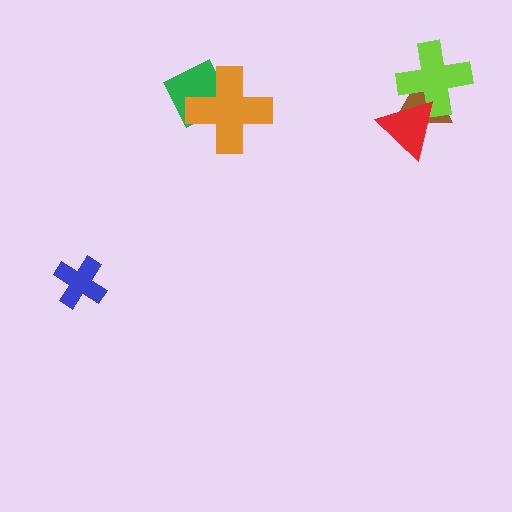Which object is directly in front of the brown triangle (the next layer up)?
The lime cross is directly in front of the brown triangle.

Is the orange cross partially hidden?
No, no other shape covers it.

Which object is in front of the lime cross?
The red triangle is in front of the lime cross.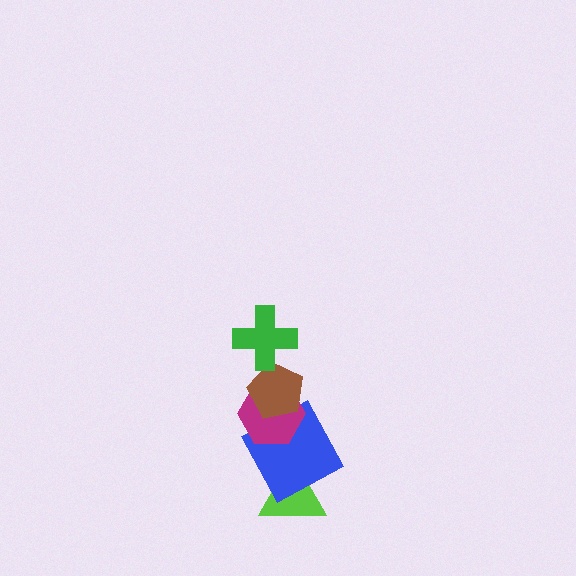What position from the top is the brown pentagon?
The brown pentagon is 2nd from the top.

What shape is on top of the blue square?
The magenta hexagon is on top of the blue square.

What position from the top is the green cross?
The green cross is 1st from the top.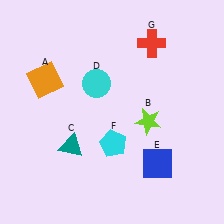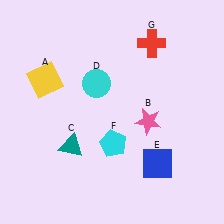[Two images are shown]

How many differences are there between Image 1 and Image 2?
There are 2 differences between the two images.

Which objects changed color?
A changed from orange to yellow. B changed from lime to pink.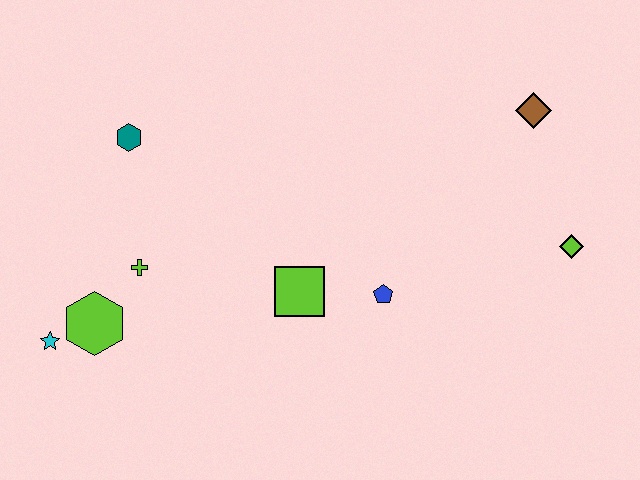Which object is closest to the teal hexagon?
The lime cross is closest to the teal hexagon.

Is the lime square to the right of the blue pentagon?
No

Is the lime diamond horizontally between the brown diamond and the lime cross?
No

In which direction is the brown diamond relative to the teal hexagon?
The brown diamond is to the right of the teal hexagon.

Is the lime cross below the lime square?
No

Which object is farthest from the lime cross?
The lime diamond is farthest from the lime cross.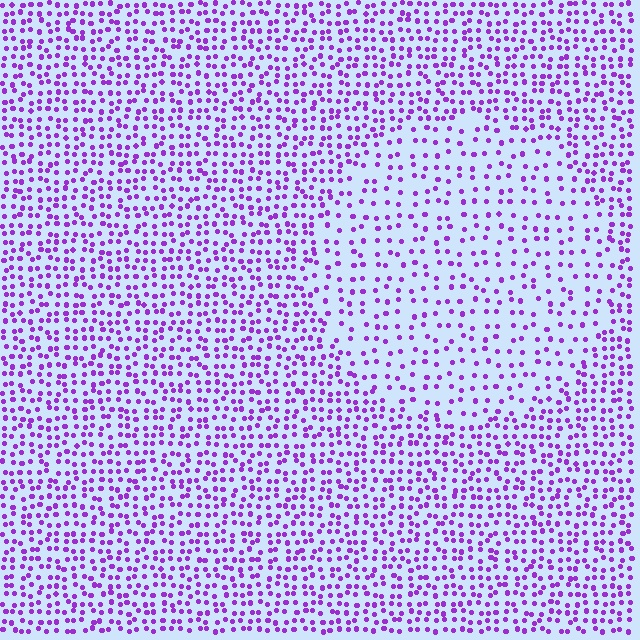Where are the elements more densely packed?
The elements are more densely packed outside the circle boundary.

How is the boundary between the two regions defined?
The boundary is defined by a change in element density (approximately 2.0x ratio). All elements are the same color, size, and shape.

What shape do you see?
I see a circle.